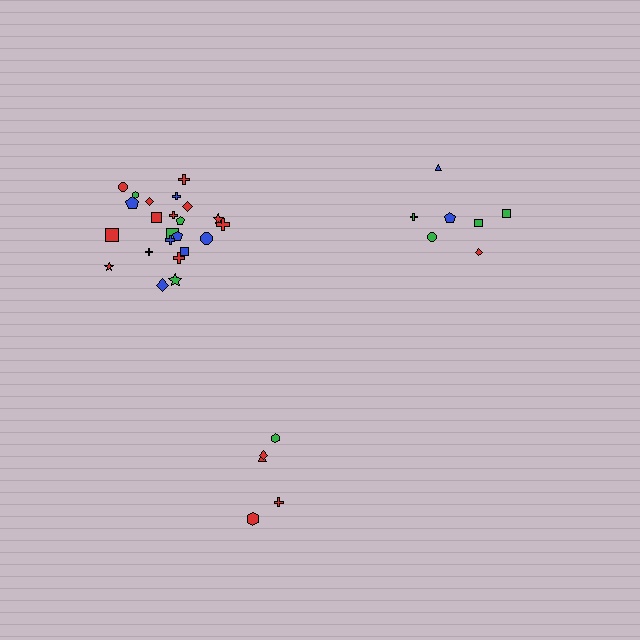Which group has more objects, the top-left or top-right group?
The top-left group.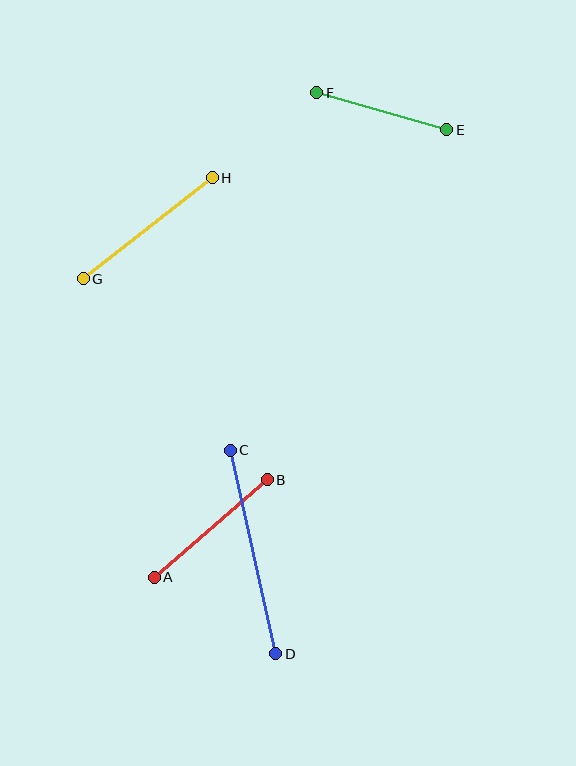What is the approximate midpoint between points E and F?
The midpoint is at approximately (382, 111) pixels.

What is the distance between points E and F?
The distance is approximately 135 pixels.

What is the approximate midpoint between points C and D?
The midpoint is at approximately (253, 552) pixels.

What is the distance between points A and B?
The distance is approximately 149 pixels.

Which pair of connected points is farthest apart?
Points C and D are farthest apart.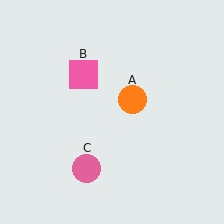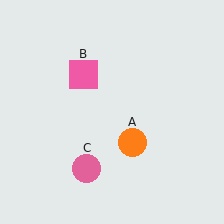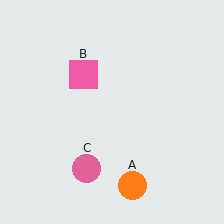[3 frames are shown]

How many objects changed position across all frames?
1 object changed position: orange circle (object A).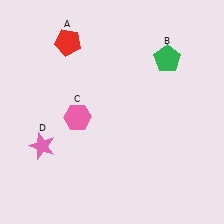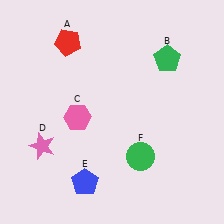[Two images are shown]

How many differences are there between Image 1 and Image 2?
There are 2 differences between the two images.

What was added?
A blue pentagon (E), a green circle (F) were added in Image 2.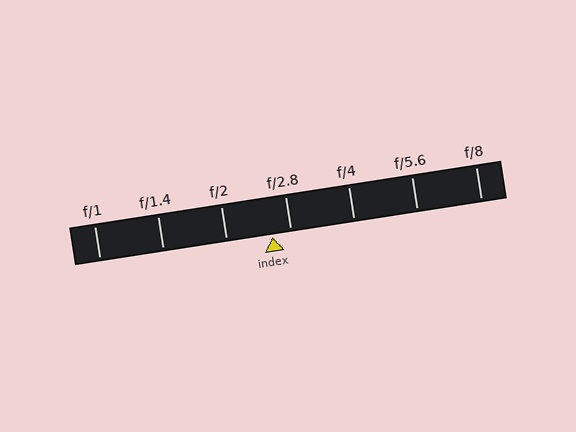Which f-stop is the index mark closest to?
The index mark is closest to f/2.8.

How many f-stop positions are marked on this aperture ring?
There are 7 f-stop positions marked.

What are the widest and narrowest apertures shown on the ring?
The widest aperture shown is f/1 and the narrowest is f/8.